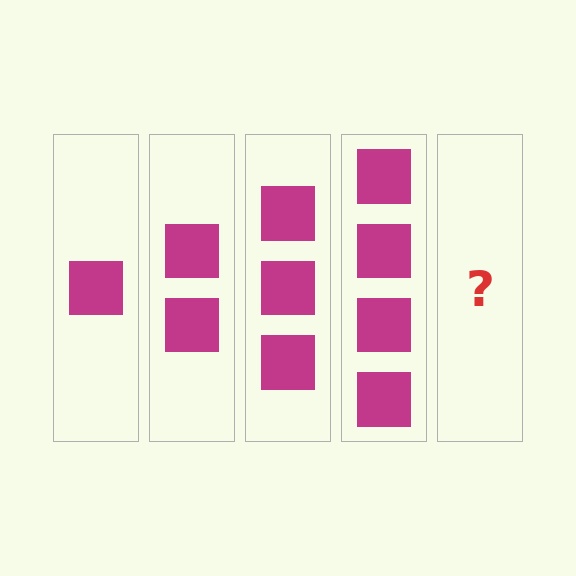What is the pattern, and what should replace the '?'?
The pattern is that each step adds one more square. The '?' should be 5 squares.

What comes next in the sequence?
The next element should be 5 squares.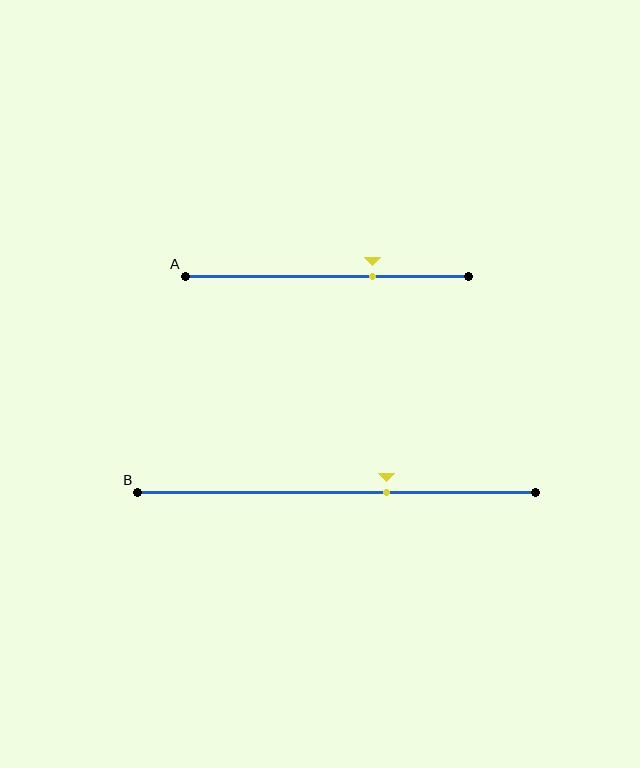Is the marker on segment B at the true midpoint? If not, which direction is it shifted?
No, the marker on segment B is shifted to the right by about 12% of the segment length.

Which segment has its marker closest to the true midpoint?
Segment B has its marker closest to the true midpoint.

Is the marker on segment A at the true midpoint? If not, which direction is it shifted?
No, the marker on segment A is shifted to the right by about 16% of the segment length.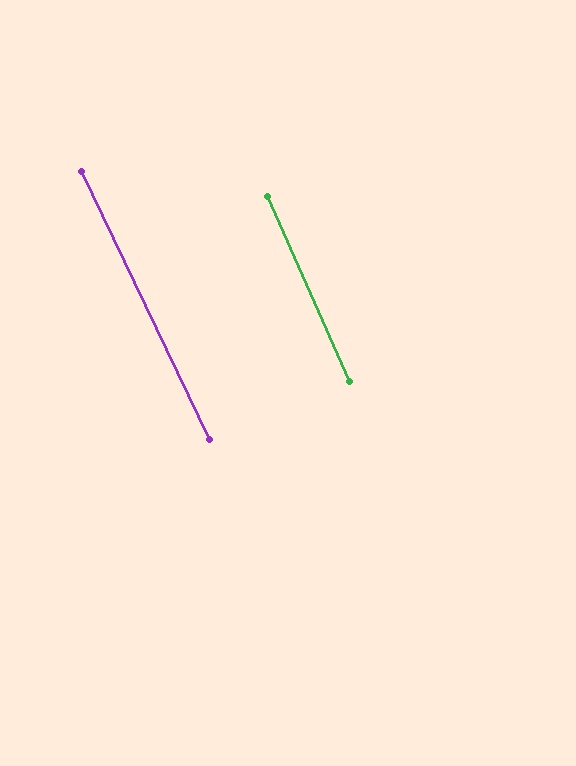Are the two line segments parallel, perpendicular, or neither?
Parallel — their directions differ by only 1.5°.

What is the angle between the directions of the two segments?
Approximately 2 degrees.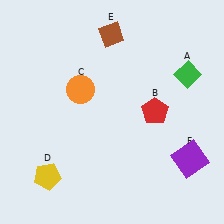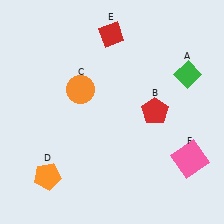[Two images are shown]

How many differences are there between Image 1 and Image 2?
There are 3 differences between the two images.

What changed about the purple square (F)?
In Image 1, F is purple. In Image 2, it changed to pink.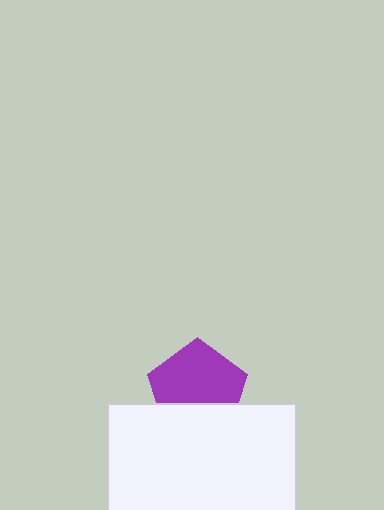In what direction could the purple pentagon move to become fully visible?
The purple pentagon could move up. That would shift it out from behind the white rectangle entirely.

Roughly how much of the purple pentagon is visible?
Most of it is visible (roughly 68%).